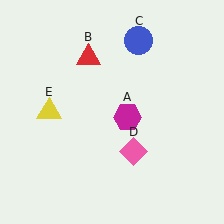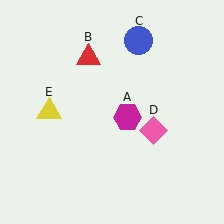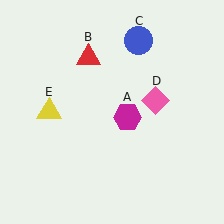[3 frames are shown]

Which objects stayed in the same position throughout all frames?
Magenta hexagon (object A) and red triangle (object B) and blue circle (object C) and yellow triangle (object E) remained stationary.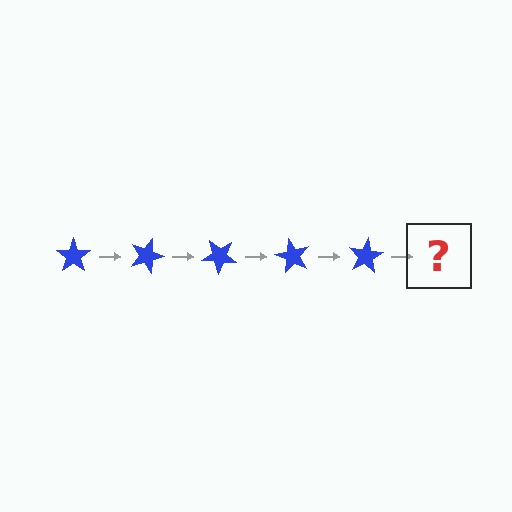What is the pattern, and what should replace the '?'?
The pattern is that the star rotates 20 degrees each step. The '?' should be a blue star rotated 100 degrees.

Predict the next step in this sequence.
The next step is a blue star rotated 100 degrees.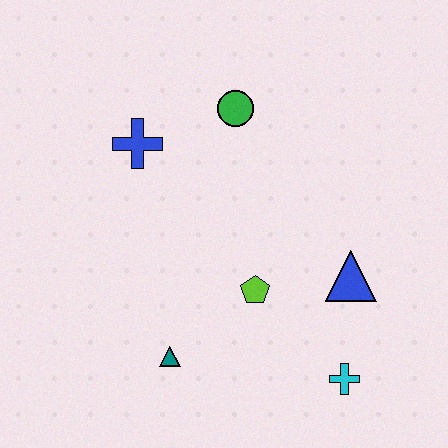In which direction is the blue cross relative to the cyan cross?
The blue cross is above the cyan cross.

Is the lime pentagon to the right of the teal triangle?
Yes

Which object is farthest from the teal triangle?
The green circle is farthest from the teal triangle.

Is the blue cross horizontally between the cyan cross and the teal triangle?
No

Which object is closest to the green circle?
The blue cross is closest to the green circle.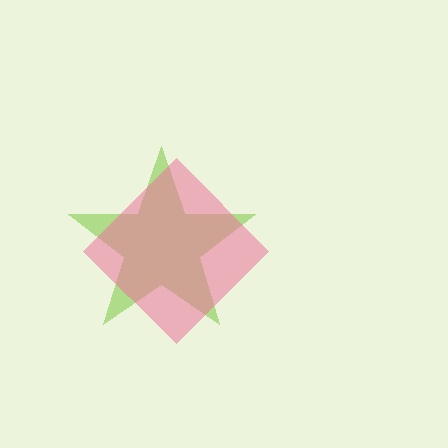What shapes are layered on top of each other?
The layered shapes are: a lime star, a pink diamond.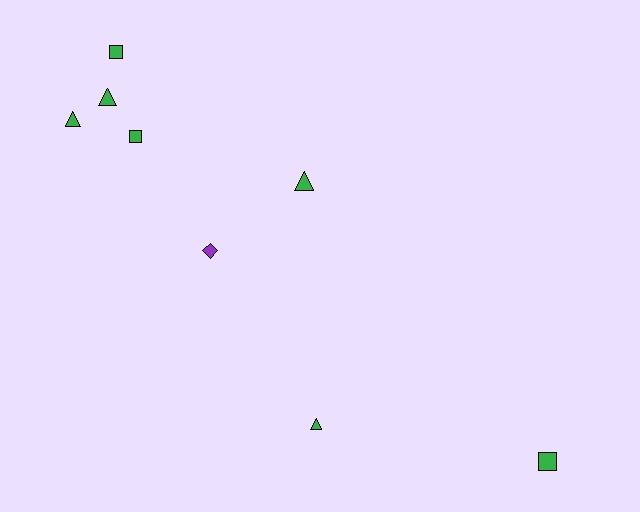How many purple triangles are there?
There are no purple triangles.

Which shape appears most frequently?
Triangle, with 4 objects.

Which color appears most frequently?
Green, with 7 objects.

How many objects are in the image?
There are 8 objects.